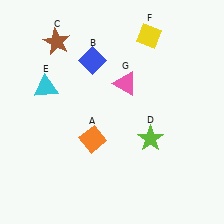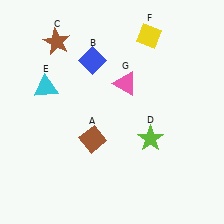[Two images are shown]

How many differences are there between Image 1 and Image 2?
There is 1 difference between the two images.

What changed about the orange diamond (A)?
In Image 1, A is orange. In Image 2, it changed to brown.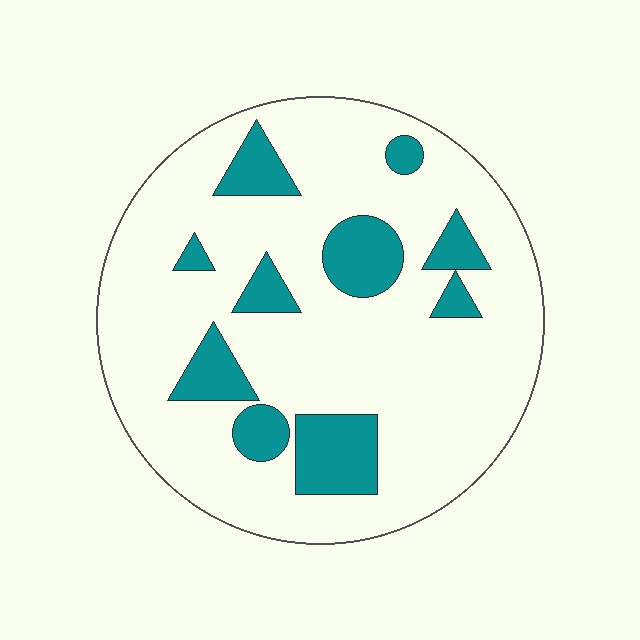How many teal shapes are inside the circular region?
10.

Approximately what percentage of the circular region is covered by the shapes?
Approximately 20%.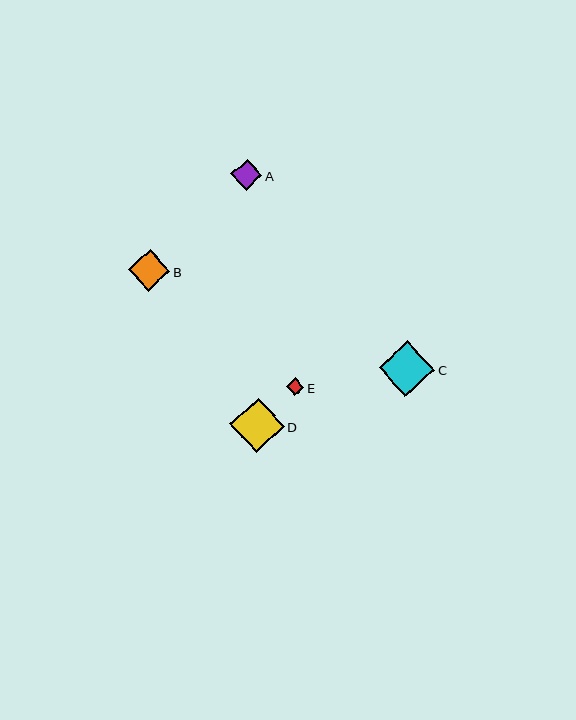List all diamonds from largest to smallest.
From largest to smallest: C, D, B, A, E.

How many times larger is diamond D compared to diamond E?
Diamond D is approximately 3.1 times the size of diamond E.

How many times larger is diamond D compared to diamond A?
Diamond D is approximately 1.7 times the size of diamond A.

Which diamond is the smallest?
Diamond E is the smallest with a size of approximately 17 pixels.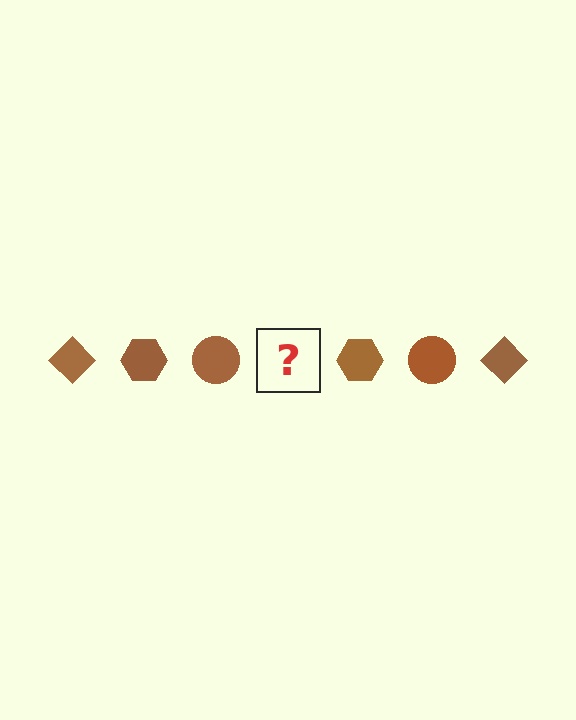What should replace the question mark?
The question mark should be replaced with a brown diamond.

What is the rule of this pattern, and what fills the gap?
The rule is that the pattern cycles through diamond, hexagon, circle shapes in brown. The gap should be filled with a brown diamond.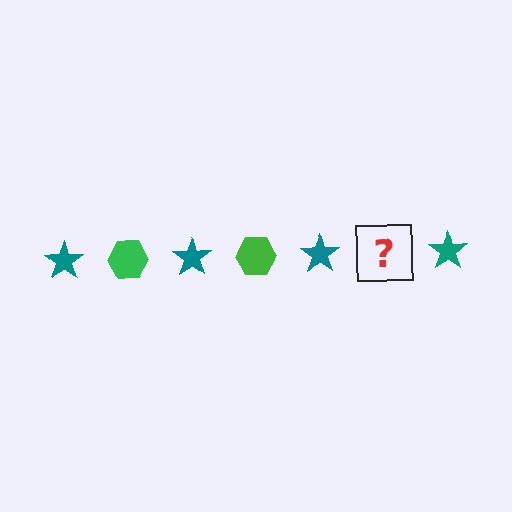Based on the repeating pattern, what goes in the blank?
The blank should be a green hexagon.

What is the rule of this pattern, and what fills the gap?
The rule is that the pattern alternates between teal star and green hexagon. The gap should be filled with a green hexagon.